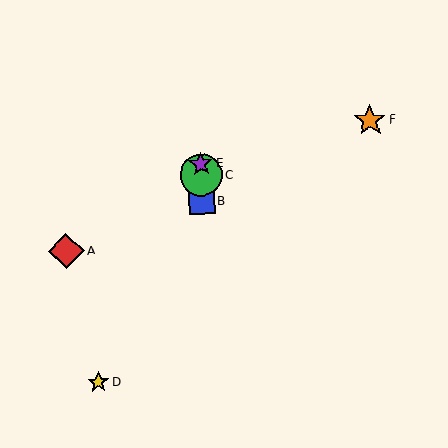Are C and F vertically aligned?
No, C is at x≈201 and F is at x≈370.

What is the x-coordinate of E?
Object E is at x≈201.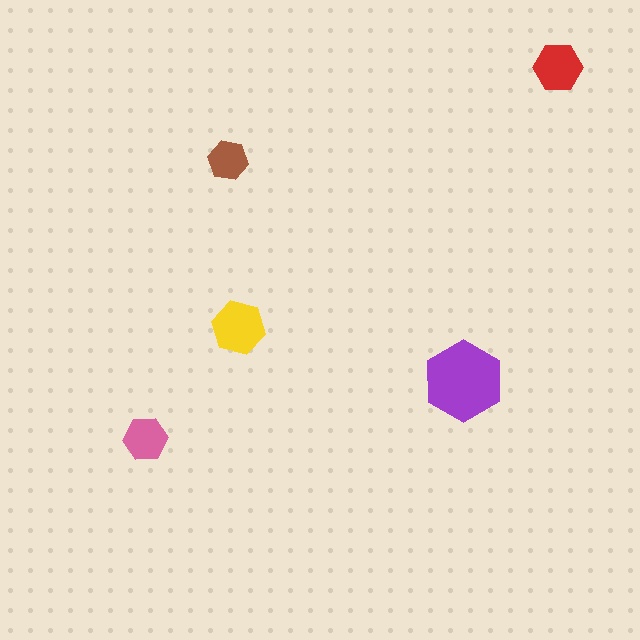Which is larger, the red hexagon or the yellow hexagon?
The yellow one.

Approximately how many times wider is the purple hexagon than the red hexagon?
About 1.5 times wider.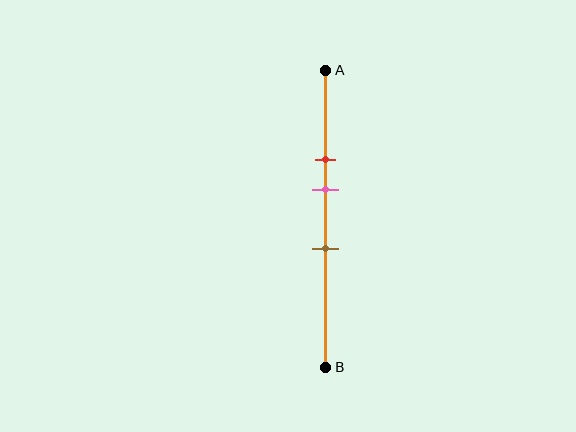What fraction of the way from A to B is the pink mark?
The pink mark is approximately 40% (0.4) of the way from A to B.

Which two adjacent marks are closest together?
The red and pink marks are the closest adjacent pair.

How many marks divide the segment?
There are 3 marks dividing the segment.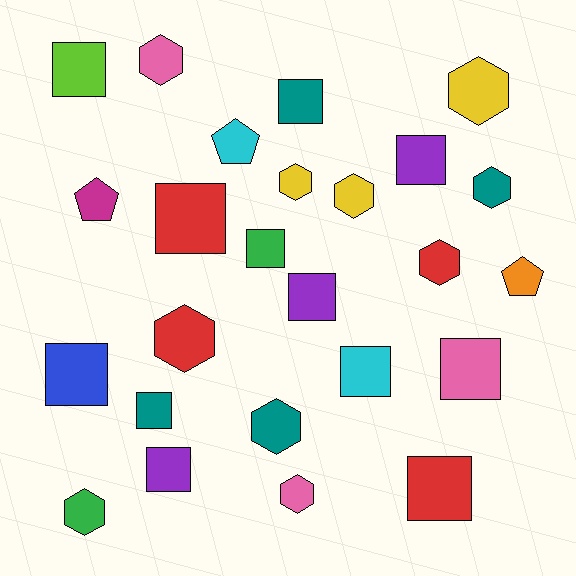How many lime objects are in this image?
There is 1 lime object.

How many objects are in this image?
There are 25 objects.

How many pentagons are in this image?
There are 3 pentagons.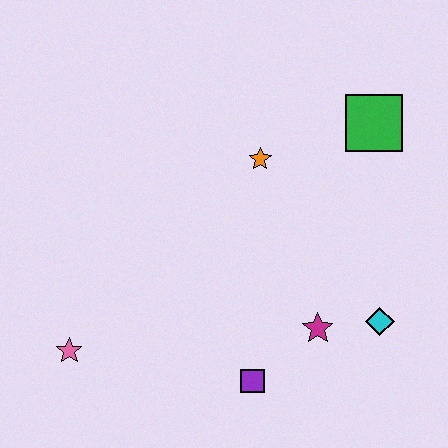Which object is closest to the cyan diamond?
The magenta star is closest to the cyan diamond.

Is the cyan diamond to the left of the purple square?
No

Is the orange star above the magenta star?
Yes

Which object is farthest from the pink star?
The green square is farthest from the pink star.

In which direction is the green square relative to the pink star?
The green square is to the right of the pink star.